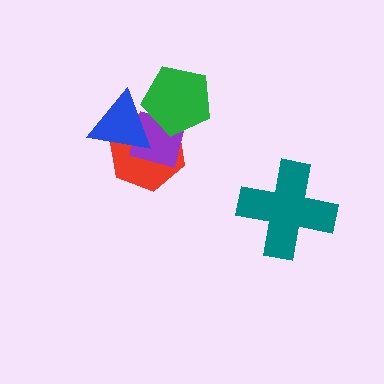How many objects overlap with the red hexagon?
3 objects overlap with the red hexagon.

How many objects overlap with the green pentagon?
3 objects overlap with the green pentagon.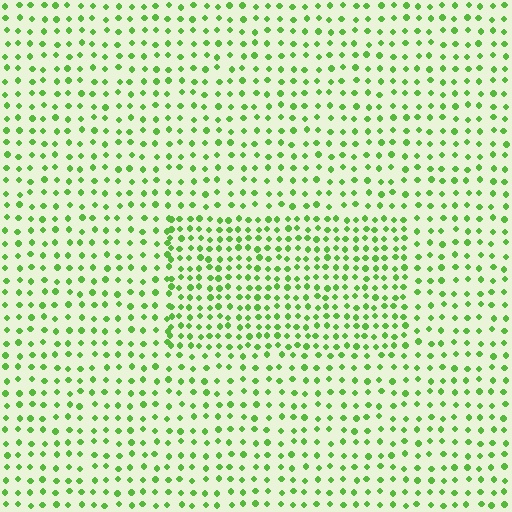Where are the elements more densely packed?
The elements are more densely packed inside the rectangle boundary.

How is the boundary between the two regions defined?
The boundary is defined by a change in element density (approximately 1.6x ratio). All elements are the same color, size, and shape.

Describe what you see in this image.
The image contains small lime elements arranged at two different densities. A rectangle-shaped region is visible where the elements are more densely packed than the surrounding area.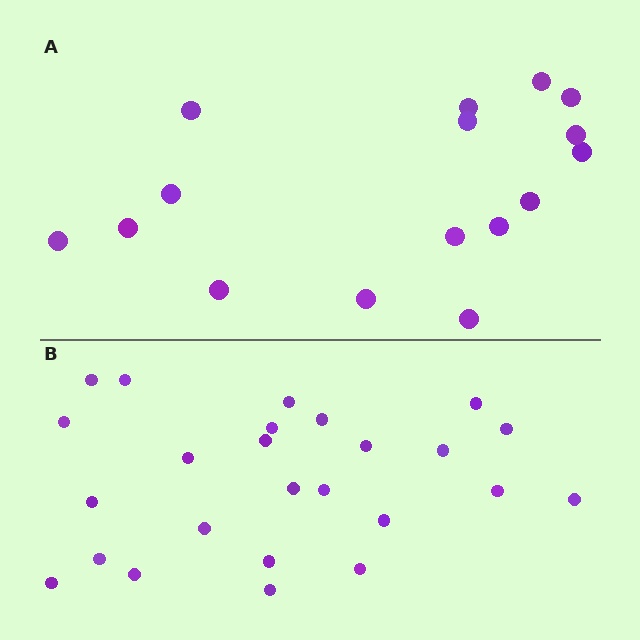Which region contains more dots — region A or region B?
Region B (the bottom region) has more dots.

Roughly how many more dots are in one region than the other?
Region B has roughly 8 or so more dots than region A.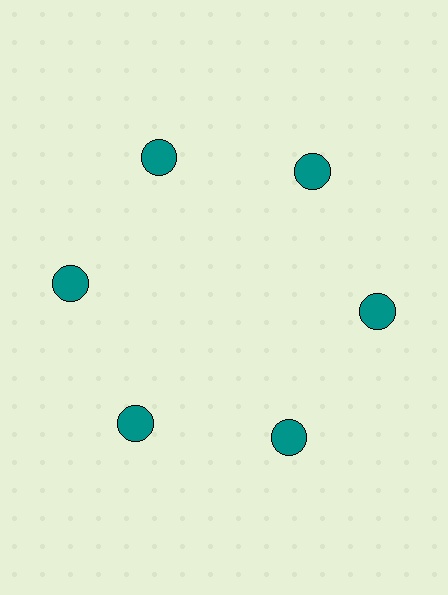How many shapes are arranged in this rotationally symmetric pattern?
There are 6 shapes, arranged in 6 groups of 1.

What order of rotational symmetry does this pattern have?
This pattern has 6-fold rotational symmetry.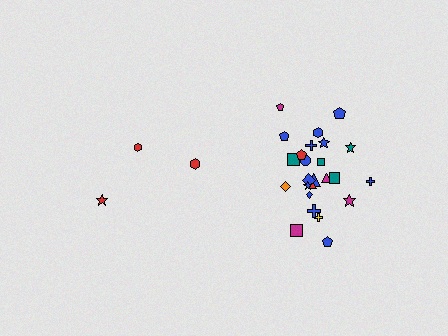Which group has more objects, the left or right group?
The right group.